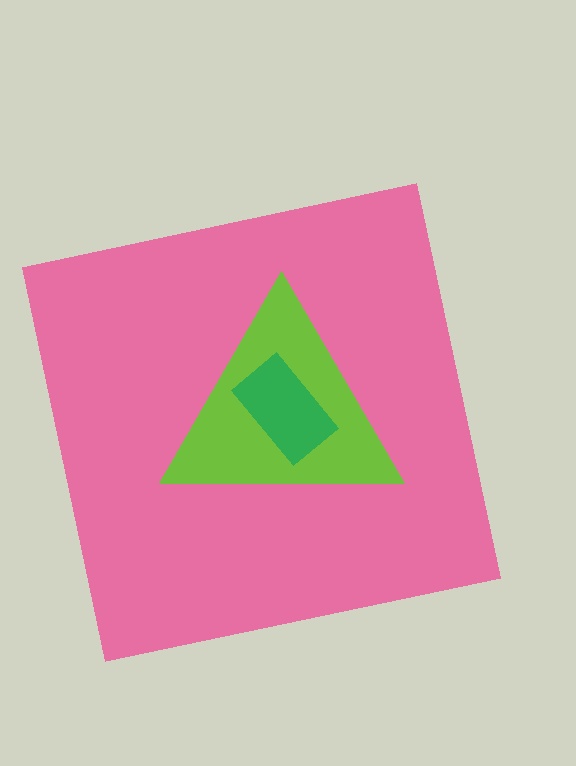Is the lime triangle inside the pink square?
Yes.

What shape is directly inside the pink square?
The lime triangle.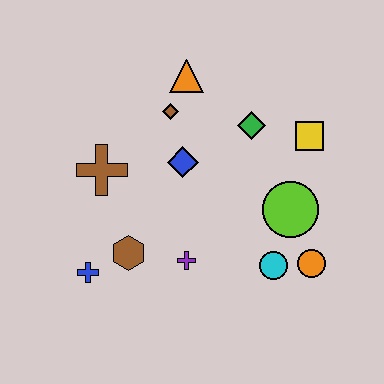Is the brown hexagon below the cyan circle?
No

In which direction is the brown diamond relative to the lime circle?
The brown diamond is to the left of the lime circle.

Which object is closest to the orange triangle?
The brown diamond is closest to the orange triangle.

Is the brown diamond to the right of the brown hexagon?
Yes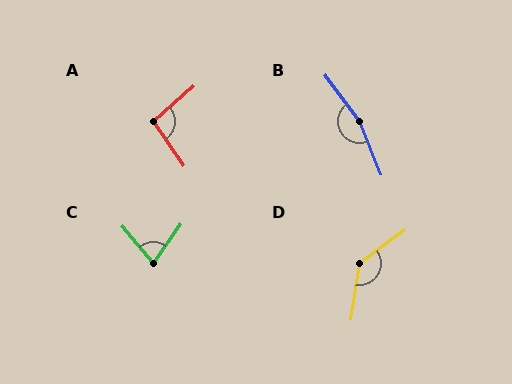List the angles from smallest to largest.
C (75°), A (96°), D (135°), B (166°).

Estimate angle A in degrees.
Approximately 96 degrees.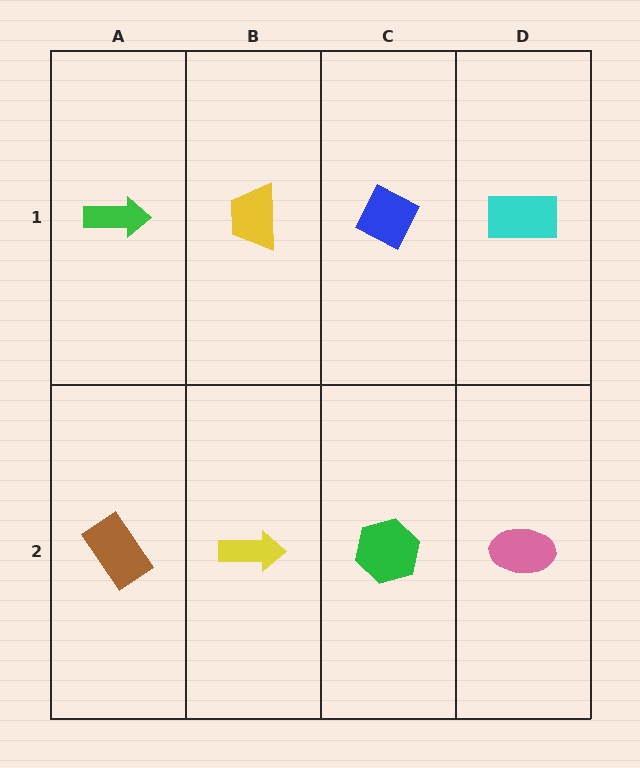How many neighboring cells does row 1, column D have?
2.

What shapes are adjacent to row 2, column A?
A green arrow (row 1, column A), a yellow arrow (row 2, column B).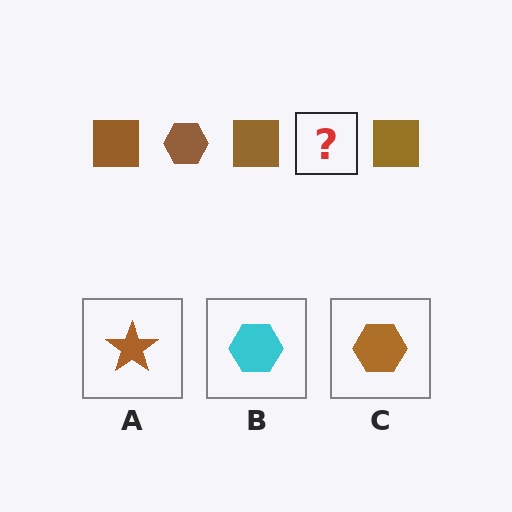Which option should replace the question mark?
Option C.